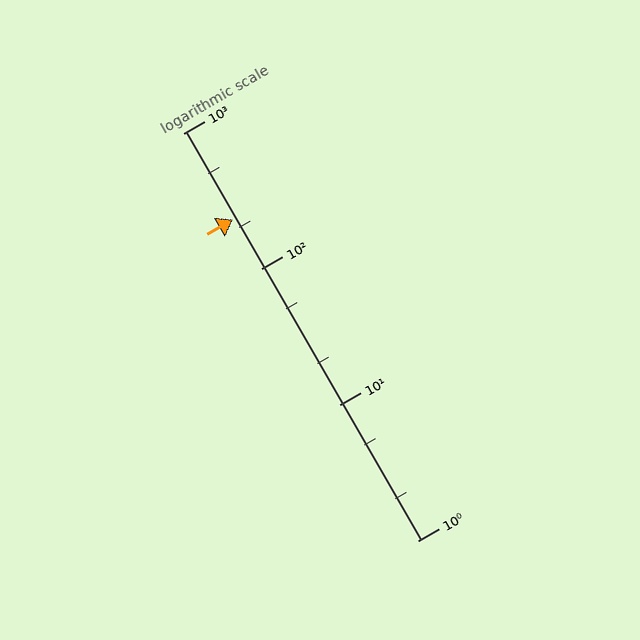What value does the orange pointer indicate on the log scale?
The pointer indicates approximately 230.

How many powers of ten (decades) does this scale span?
The scale spans 3 decades, from 1 to 1000.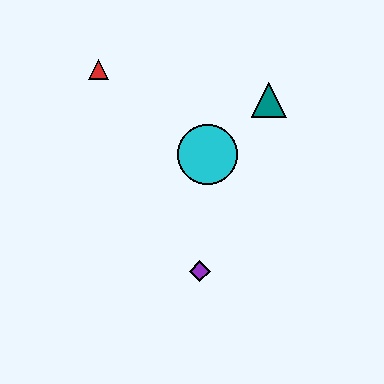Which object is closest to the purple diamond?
The cyan circle is closest to the purple diamond.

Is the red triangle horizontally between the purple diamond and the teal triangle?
No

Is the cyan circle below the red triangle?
Yes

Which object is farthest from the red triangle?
The purple diamond is farthest from the red triangle.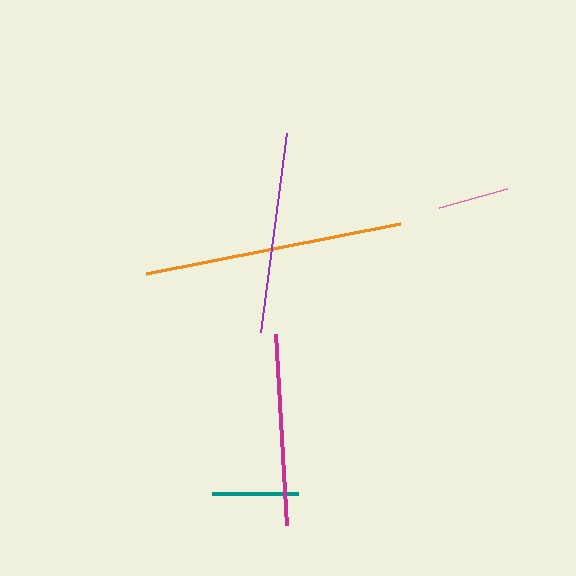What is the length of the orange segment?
The orange segment is approximately 258 pixels long.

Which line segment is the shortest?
The pink line is the shortest at approximately 71 pixels.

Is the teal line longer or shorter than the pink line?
The teal line is longer than the pink line.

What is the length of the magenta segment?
The magenta segment is approximately 192 pixels long.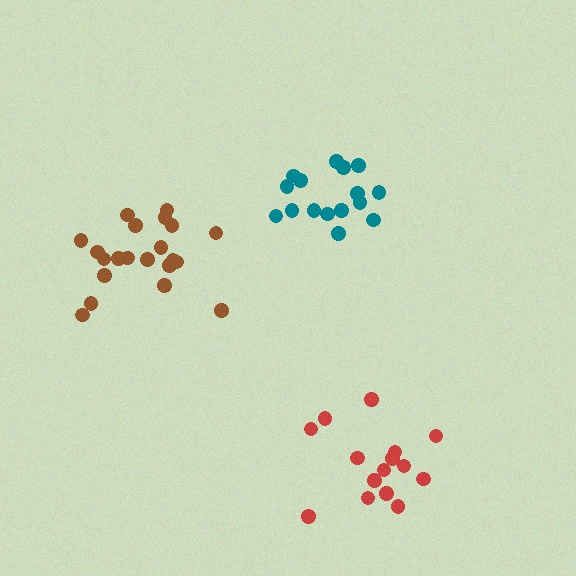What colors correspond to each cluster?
The clusters are colored: brown, teal, red.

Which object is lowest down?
The red cluster is bottommost.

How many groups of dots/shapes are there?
There are 3 groups.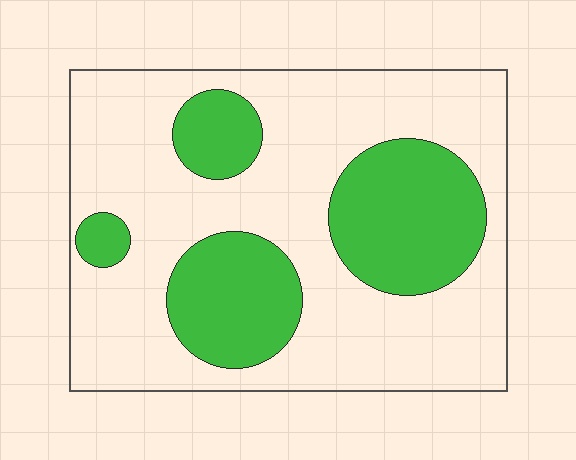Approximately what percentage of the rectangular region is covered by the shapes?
Approximately 30%.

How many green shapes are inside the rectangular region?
4.